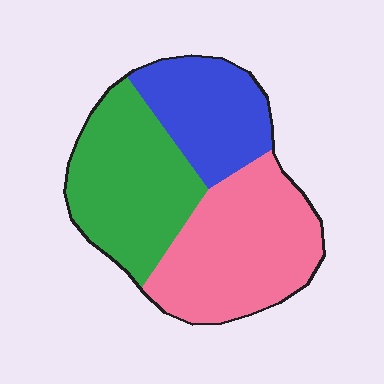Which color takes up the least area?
Blue, at roughly 25%.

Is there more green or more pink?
Pink.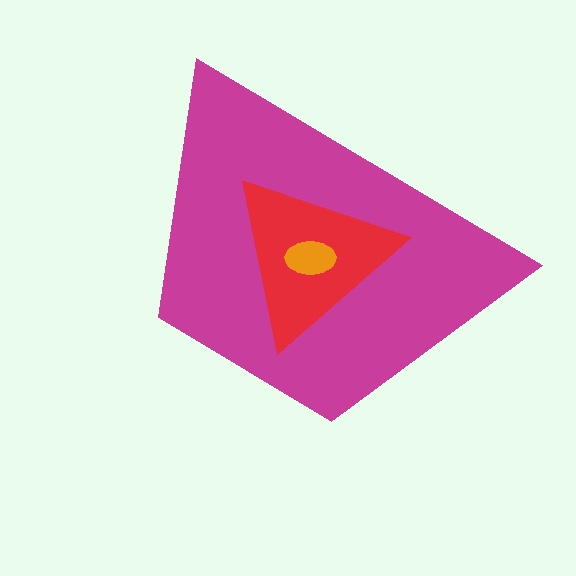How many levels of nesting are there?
3.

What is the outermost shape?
The magenta trapezoid.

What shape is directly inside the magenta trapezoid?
The red triangle.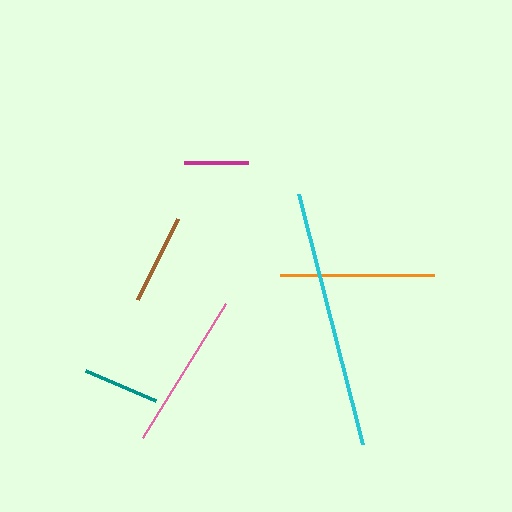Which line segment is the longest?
The cyan line is the longest at approximately 258 pixels.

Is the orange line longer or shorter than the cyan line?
The cyan line is longer than the orange line.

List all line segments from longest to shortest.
From longest to shortest: cyan, pink, orange, brown, teal, magenta.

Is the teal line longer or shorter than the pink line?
The pink line is longer than the teal line.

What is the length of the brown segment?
The brown segment is approximately 90 pixels long.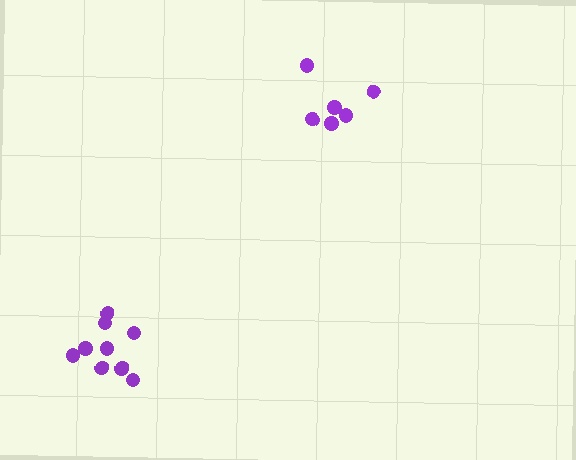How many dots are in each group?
Group 1: 6 dots, Group 2: 9 dots (15 total).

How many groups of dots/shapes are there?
There are 2 groups.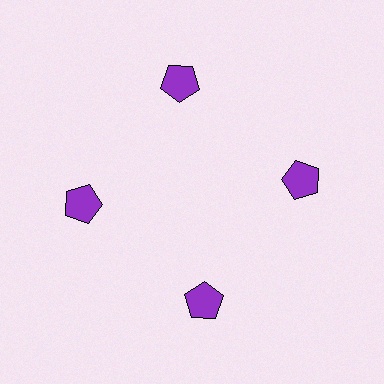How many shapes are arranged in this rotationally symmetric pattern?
There are 4 shapes, arranged in 4 groups of 1.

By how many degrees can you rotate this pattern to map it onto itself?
The pattern maps onto itself every 90 degrees of rotation.